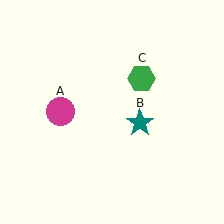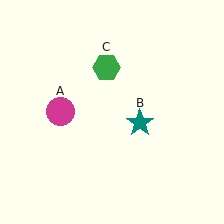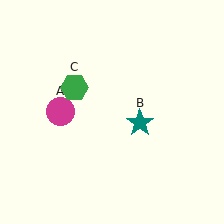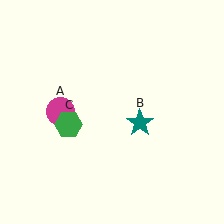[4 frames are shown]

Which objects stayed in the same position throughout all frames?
Magenta circle (object A) and teal star (object B) remained stationary.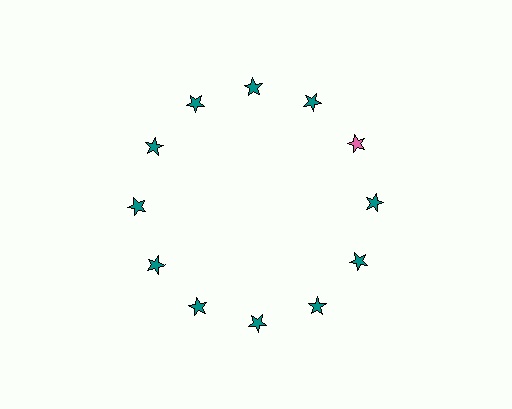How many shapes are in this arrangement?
There are 12 shapes arranged in a ring pattern.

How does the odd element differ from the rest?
It has a different color: pink instead of teal.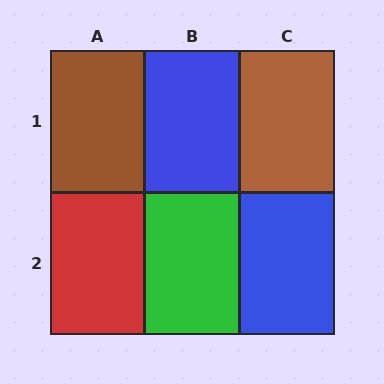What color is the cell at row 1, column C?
Brown.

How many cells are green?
1 cell is green.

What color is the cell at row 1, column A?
Brown.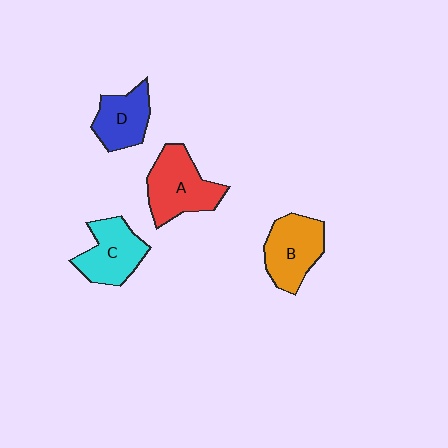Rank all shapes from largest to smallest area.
From largest to smallest: A (red), B (orange), C (cyan), D (blue).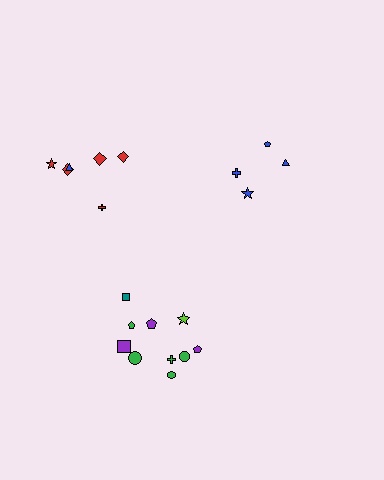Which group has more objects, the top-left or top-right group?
The top-left group.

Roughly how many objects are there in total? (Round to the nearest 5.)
Roughly 20 objects in total.